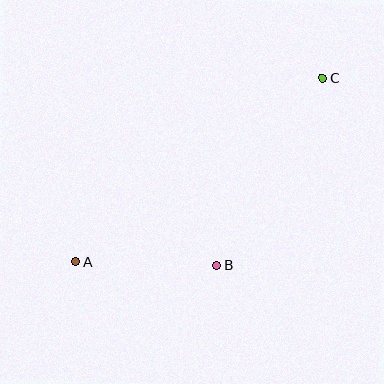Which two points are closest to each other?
Points A and B are closest to each other.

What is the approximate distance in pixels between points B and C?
The distance between B and C is approximately 215 pixels.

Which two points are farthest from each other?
Points A and C are farthest from each other.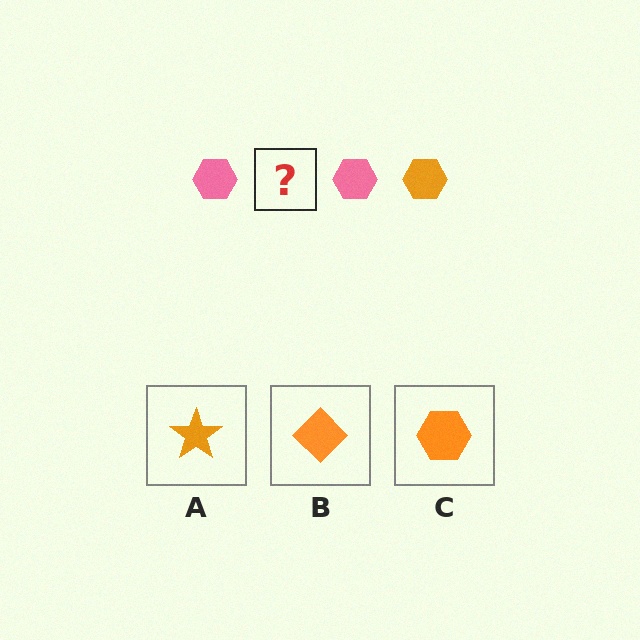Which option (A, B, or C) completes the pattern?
C.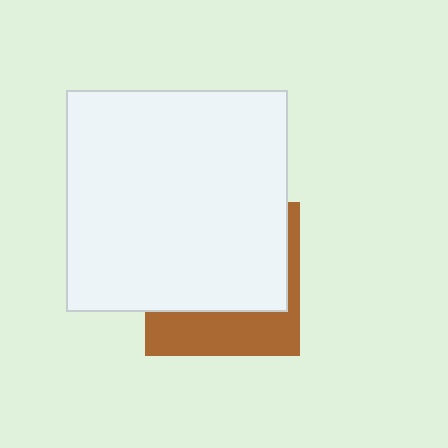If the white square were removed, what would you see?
You would see the complete brown square.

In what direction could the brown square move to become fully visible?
The brown square could move down. That would shift it out from behind the white square entirely.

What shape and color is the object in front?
The object in front is a white square.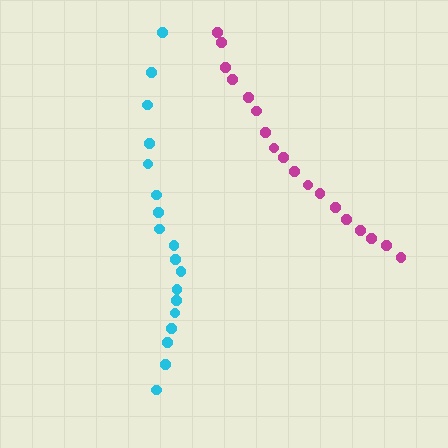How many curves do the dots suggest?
There are 2 distinct paths.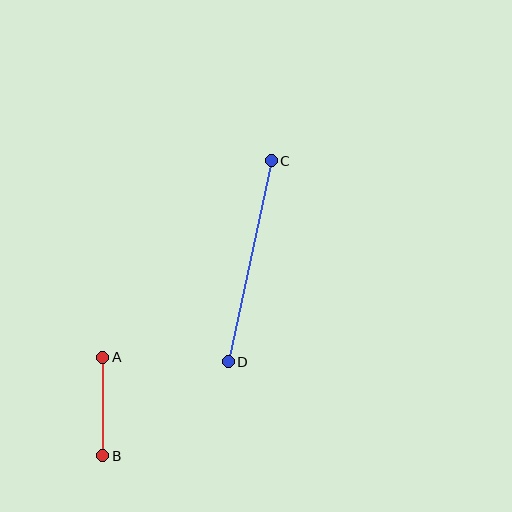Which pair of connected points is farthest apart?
Points C and D are farthest apart.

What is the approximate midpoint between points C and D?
The midpoint is at approximately (250, 261) pixels.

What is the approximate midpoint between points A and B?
The midpoint is at approximately (103, 406) pixels.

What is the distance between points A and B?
The distance is approximately 98 pixels.